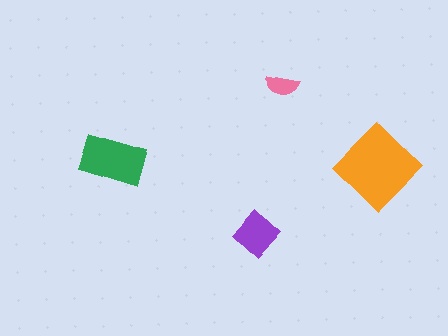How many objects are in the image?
There are 4 objects in the image.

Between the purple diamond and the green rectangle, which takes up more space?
The green rectangle.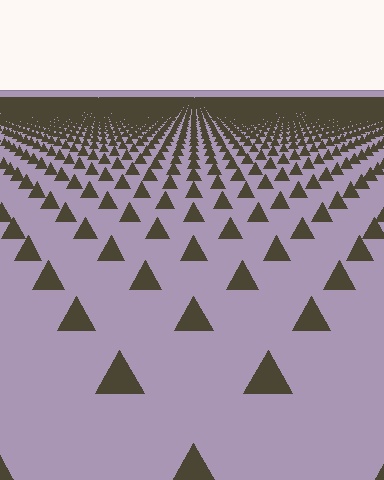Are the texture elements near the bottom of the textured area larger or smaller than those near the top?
Larger. Near the bottom, elements are closer to the viewer and appear at a bigger on-screen size.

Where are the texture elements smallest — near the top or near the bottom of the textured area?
Near the top.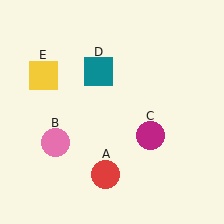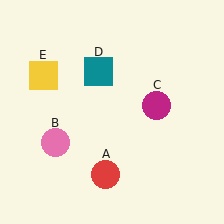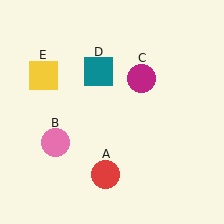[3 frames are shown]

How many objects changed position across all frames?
1 object changed position: magenta circle (object C).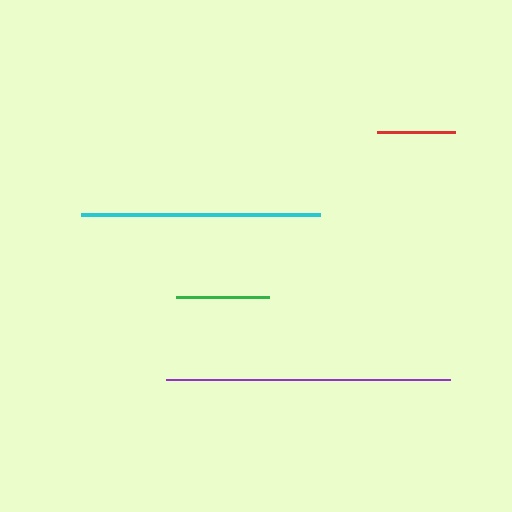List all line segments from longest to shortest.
From longest to shortest: purple, cyan, green, red.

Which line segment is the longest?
The purple line is the longest at approximately 284 pixels.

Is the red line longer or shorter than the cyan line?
The cyan line is longer than the red line.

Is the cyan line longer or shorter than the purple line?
The purple line is longer than the cyan line.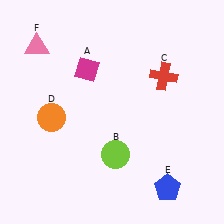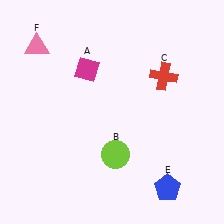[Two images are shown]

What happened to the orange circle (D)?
The orange circle (D) was removed in Image 2. It was in the bottom-left area of Image 1.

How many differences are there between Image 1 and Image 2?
There is 1 difference between the two images.